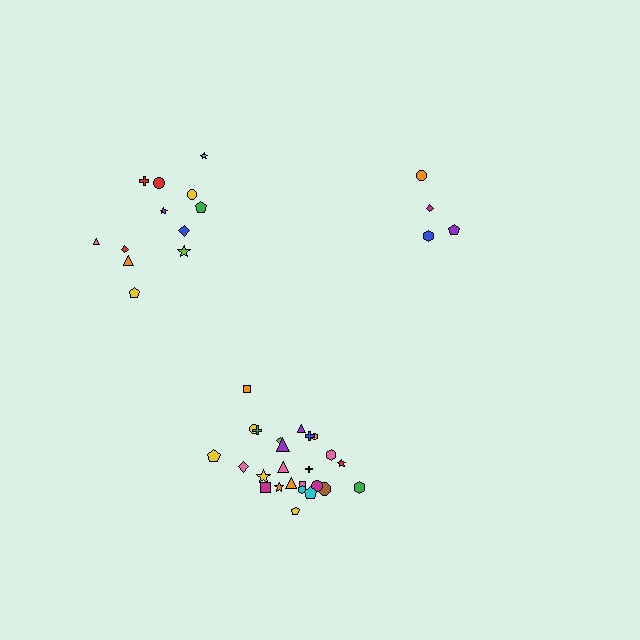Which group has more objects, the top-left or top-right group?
The top-left group.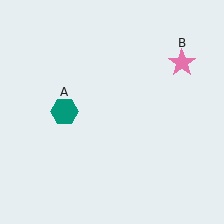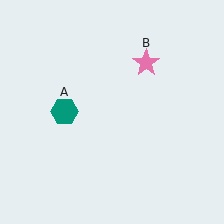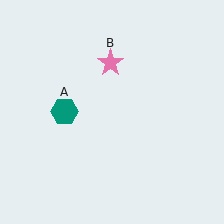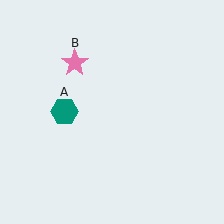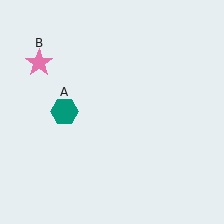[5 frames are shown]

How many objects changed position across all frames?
1 object changed position: pink star (object B).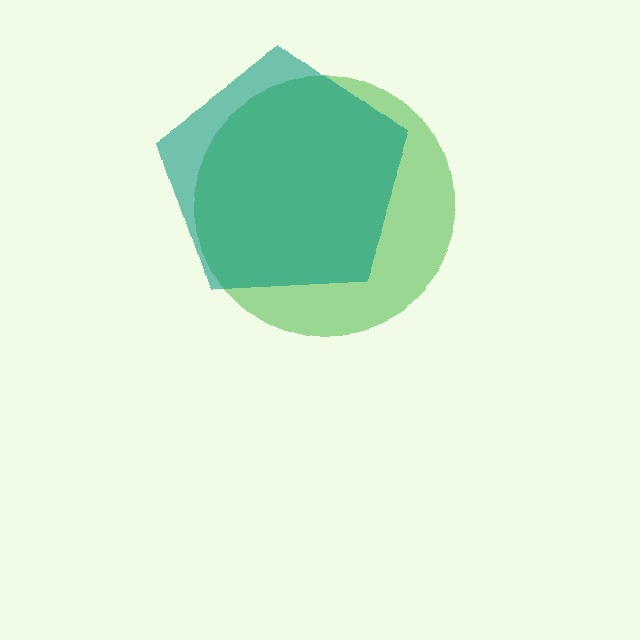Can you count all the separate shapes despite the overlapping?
Yes, there are 2 separate shapes.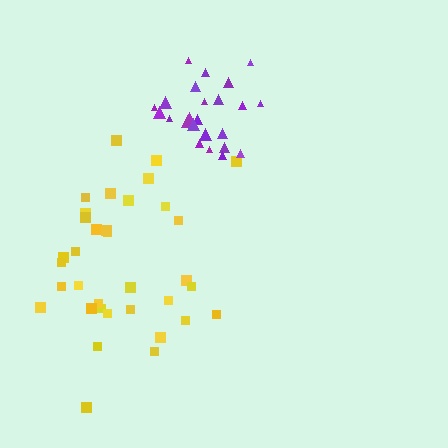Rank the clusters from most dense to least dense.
purple, yellow.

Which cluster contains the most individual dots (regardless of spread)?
Yellow (35).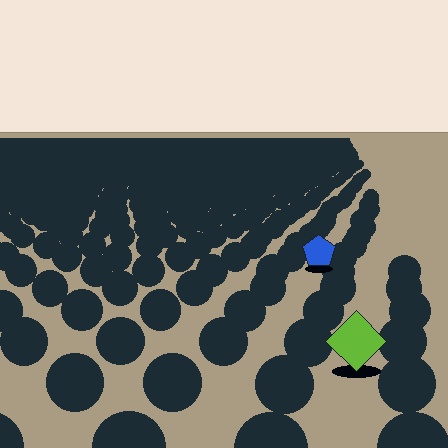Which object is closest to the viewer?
The lime diamond is closest. The texture marks near it are larger and more spread out.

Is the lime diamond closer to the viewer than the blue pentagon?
Yes. The lime diamond is closer — you can tell from the texture gradient: the ground texture is coarser near it.